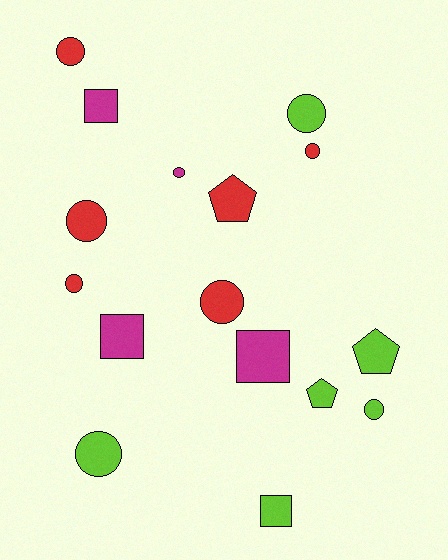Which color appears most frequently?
Red, with 6 objects.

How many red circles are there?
There are 5 red circles.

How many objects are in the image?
There are 16 objects.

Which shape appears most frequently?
Circle, with 9 objects.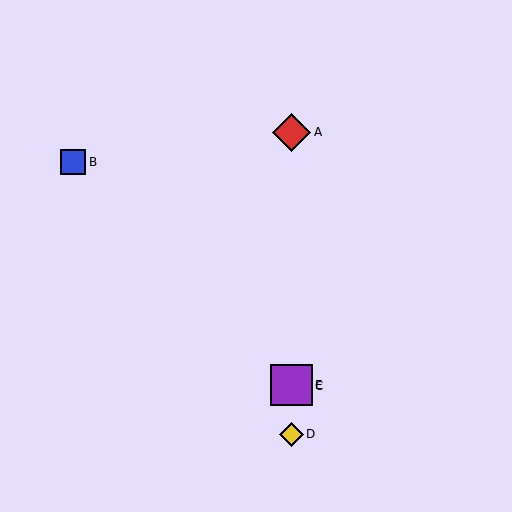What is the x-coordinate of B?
Object B is at x≈73.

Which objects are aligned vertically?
Objects A, C, D, E are aligned vertically.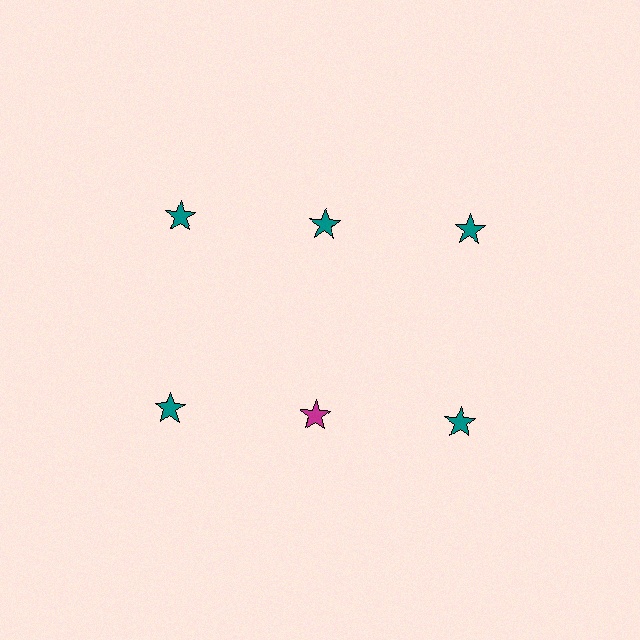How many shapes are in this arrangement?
There are 6 shapes arranged in a grid pattern.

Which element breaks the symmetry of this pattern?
The magenta star in the second row, second from left column breaks the symmetry. All other shapes are teal stars.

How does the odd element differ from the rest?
It has a different color: magenta instead of teal.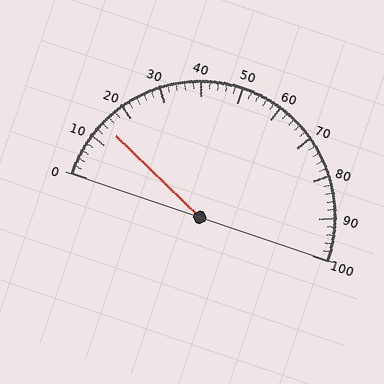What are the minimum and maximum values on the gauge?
The gauge ranges from 0 to 100.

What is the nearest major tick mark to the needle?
The nearest major tick mark is 10.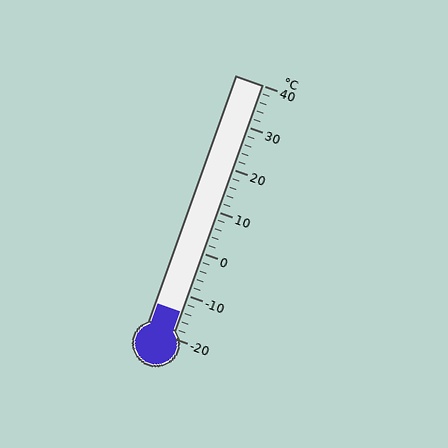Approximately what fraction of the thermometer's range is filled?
The thermometer is filled to approximately 10% of its range.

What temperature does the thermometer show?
The thermometer shows approximately -14°C.